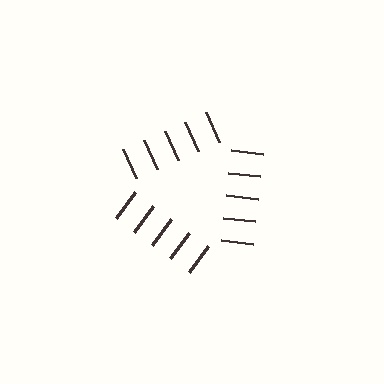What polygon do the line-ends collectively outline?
An illusory triangle — the line segments terminate on its edges but no continuous stroke is drawn.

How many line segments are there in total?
15 — 5 along each of the 3 edges.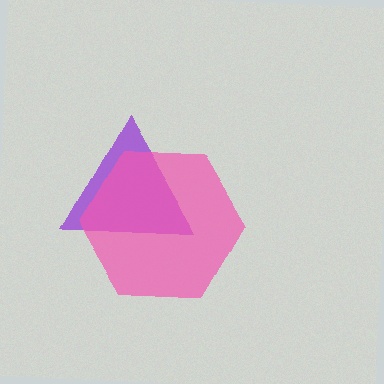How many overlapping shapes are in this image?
There are 2 overlapping shapes in the image.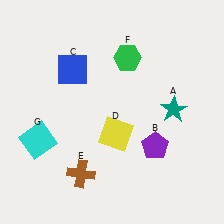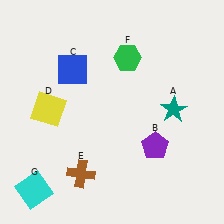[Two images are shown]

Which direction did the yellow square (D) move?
The yellow square (D) moved left.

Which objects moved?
The objects that moved are: the yellow square (D), the cyan square (G).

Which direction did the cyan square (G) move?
The cyan square (G) moved down.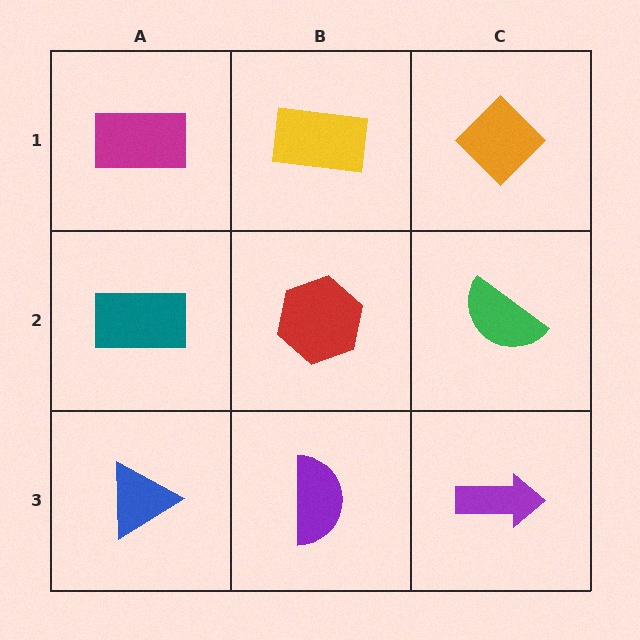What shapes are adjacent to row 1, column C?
A green semicircle (row 2, column C), a yellow rectangle (row 1, column B).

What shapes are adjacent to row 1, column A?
A teal rectangle (row 2, column A), a yellow rectangle (row 1, column B).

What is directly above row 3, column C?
A green semicircle.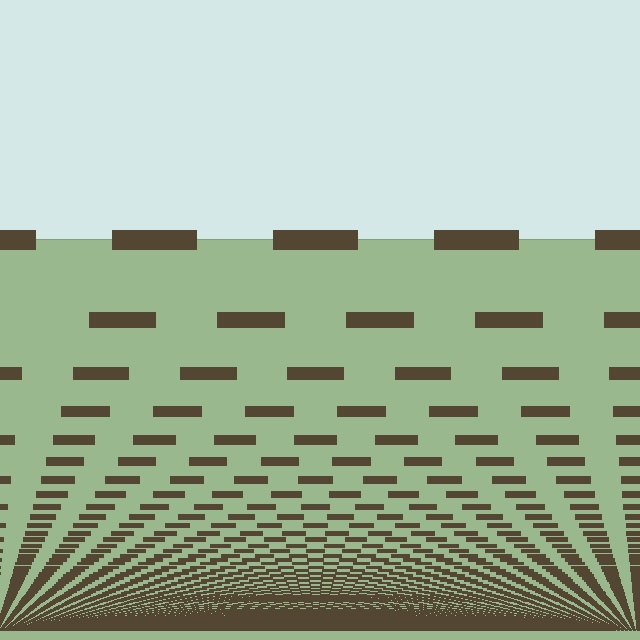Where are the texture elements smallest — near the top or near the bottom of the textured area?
Near the bottom.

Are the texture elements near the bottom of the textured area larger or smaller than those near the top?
Smaller. The gradient is inverted — elements near the bottom are smaller and denser.